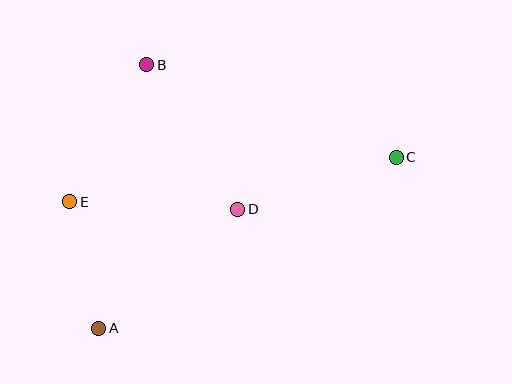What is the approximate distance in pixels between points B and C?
The distance between B and C is approximately 266 pixels.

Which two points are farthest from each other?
Points A and C are farthest from each other.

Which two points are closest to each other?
Points A and E are closest to each other.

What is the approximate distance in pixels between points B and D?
The distance between B and D is approximately 171 pixels.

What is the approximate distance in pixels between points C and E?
The distance between C and E is approximately 330 pixels.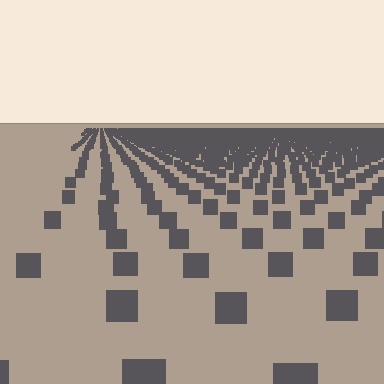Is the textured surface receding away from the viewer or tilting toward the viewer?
The surface is receding away from the viewer. Texture elements get smaller and denser toward the top.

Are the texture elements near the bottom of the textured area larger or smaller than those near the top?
Larger. Near the bottom, elements are closer to the viewer and appear at a bigger on-screen size.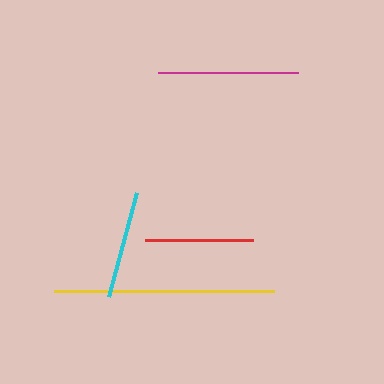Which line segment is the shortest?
The red line is the shortest at approximately 108 pixels.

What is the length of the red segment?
The red segment is approximately 108 pixels long.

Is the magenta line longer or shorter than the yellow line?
The yellow line is longer than the magenta line.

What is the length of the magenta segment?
The magenta segment is approximately 139 pixels long.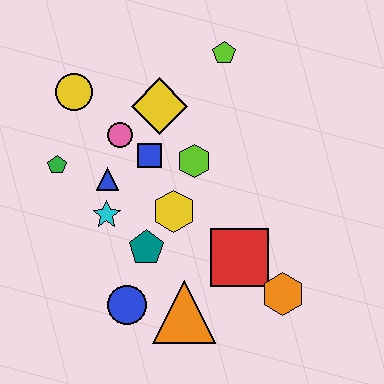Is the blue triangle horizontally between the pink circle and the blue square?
No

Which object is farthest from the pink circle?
The orange hexagon is farthest from the pink circle.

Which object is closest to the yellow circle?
The pink circle is closest to the yellow circle.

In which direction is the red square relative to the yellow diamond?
The red square is below the yellow diamond.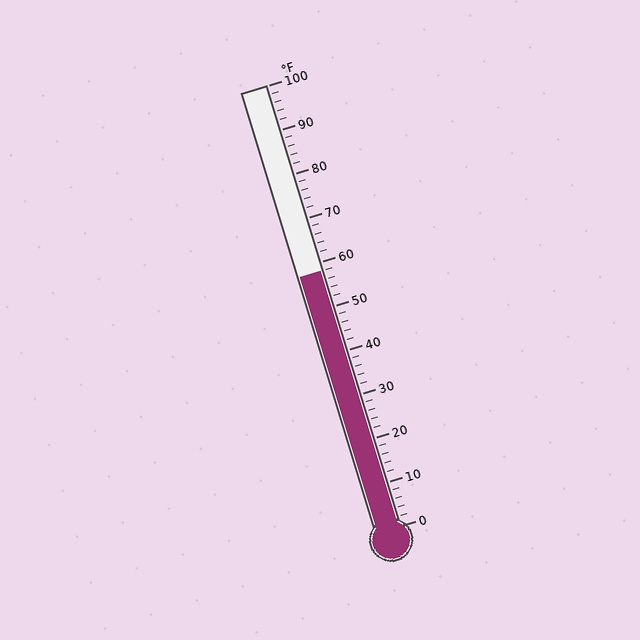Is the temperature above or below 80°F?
The temperature is below 80°F.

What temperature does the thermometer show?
The thermometer shows approximately 58°F.